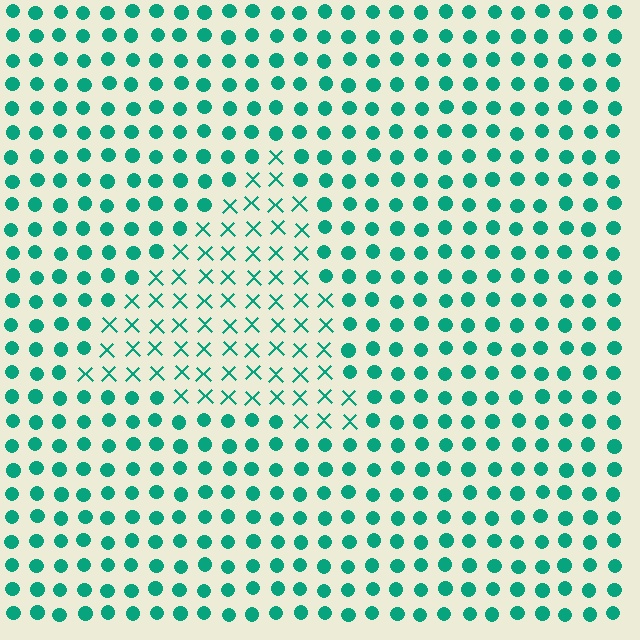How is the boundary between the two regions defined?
The boundary is defined by a change in element shape: X marks inside vs. circles outside. All elements share the same color and spacing.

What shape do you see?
I see a triangle.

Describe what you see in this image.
The image is filled with small teal elements arranged in a uniform grid. A triangle-shaped region contains X marks, while the surrounding area contains circles. The boundary is defined purely by the change in element shape.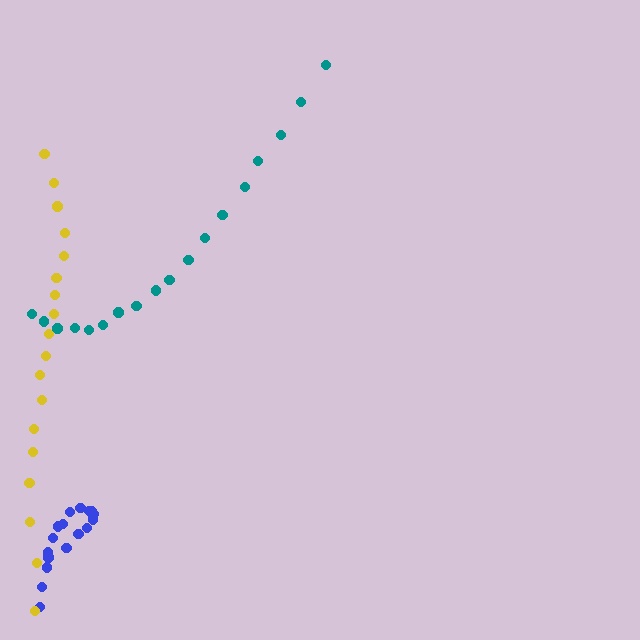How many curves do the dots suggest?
There are 3 distinct paths.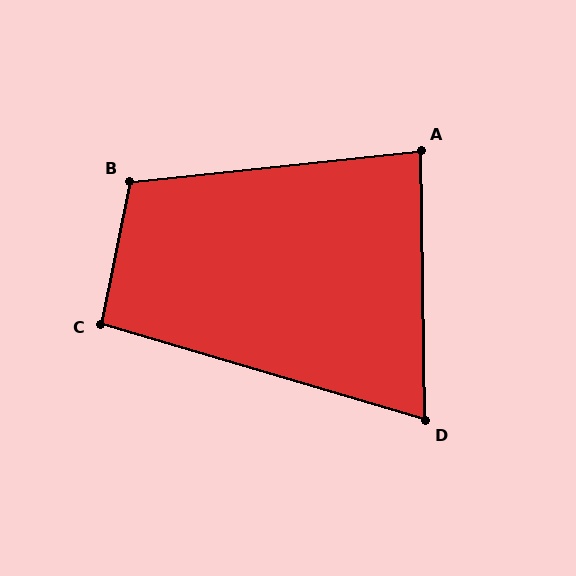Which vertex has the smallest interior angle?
D, at approximately 73 degrees.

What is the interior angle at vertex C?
Approximately 95 degrees (obtuse).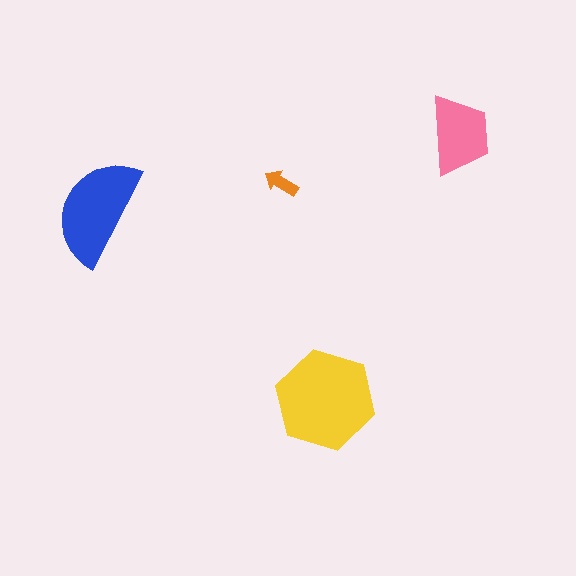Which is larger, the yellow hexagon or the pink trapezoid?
The yellow hexagon.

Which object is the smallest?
The orange arrow.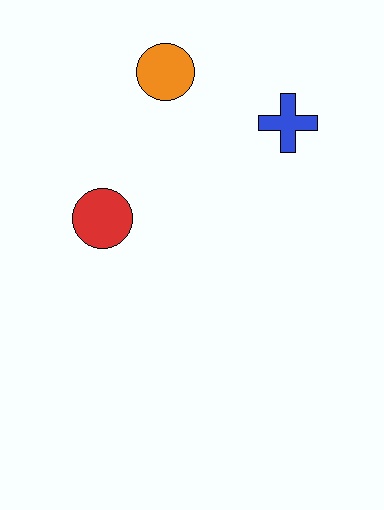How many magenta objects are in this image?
There are no magenta objects.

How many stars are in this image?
There are no stars.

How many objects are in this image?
There are 3 objects.